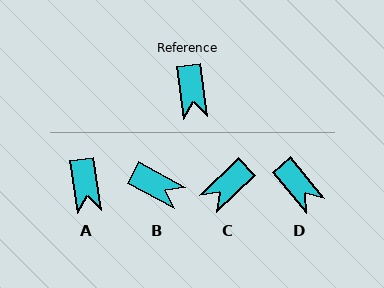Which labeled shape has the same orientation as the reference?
A.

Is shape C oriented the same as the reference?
No, it is off by about 53 degrees.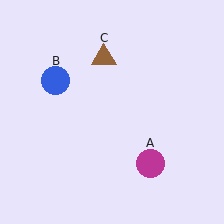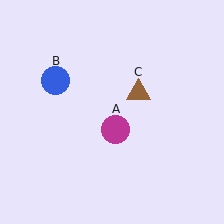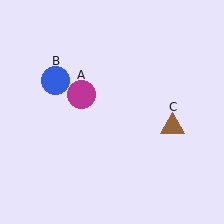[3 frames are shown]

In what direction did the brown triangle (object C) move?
The brown triangle (object C) moved down and to the right.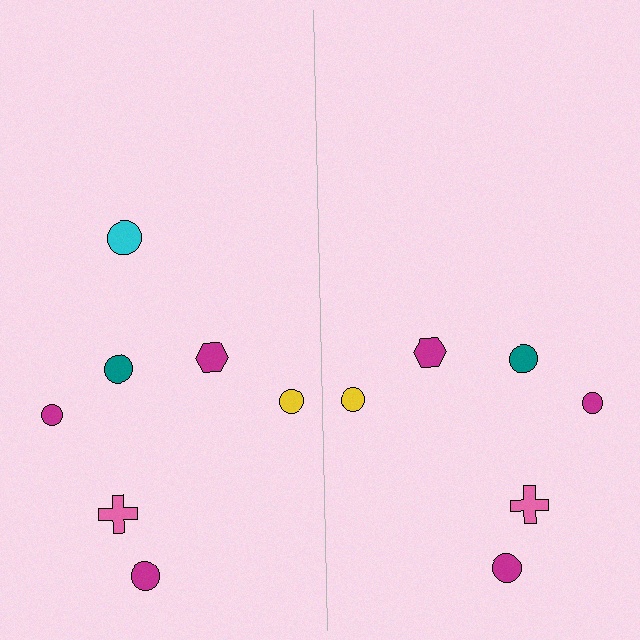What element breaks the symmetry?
A cyan circle is missing from the right side.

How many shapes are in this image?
There are 13 shapes in this image.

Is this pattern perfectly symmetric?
No, the pattern is not perfectly symmetric. A cyan circle is missing from the right side.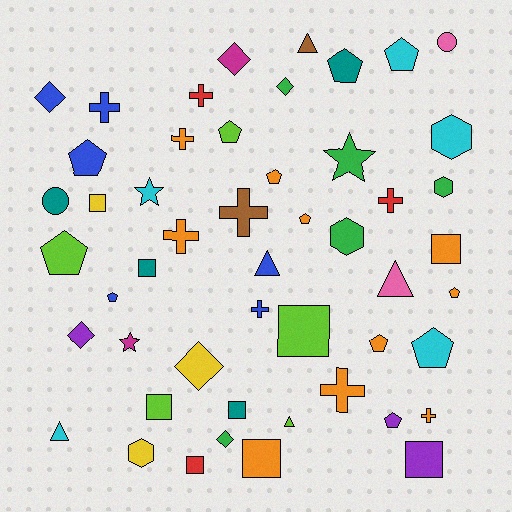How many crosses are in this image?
There are 9 crosses.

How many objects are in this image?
There are 50 objects.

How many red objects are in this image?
There are 3 red objects.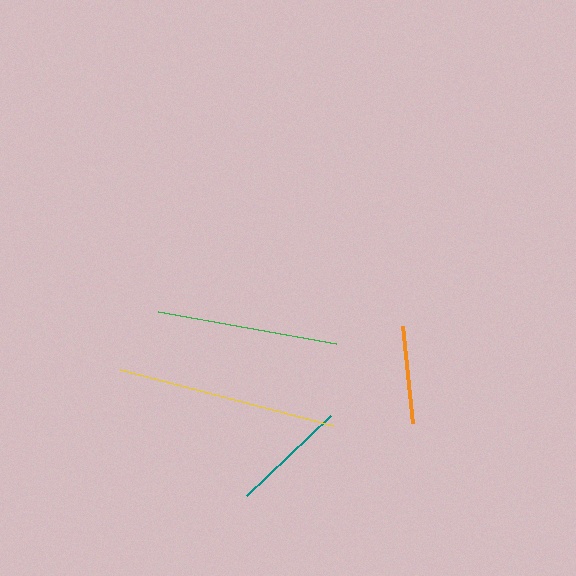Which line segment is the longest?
The yellow line is the longest at approximately 220 pixels.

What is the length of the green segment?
The green segment is approximately 181 pixels long.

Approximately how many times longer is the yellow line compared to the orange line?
The yellow line is approximately 2.3 times the length of the orange line.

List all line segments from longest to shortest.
From longest to shortest: yellow, green, teal, orange.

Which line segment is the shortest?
The orange line is the shortest at approximately 97 pixels.